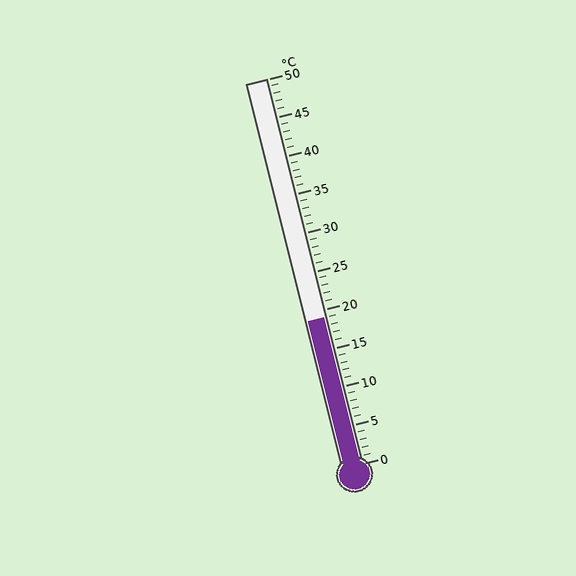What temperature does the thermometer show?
The thermometer shows approximately 19°C.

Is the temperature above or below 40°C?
The temperature is below 40°C.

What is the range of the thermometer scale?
The thermometer scale ranges from 0°C to 50°C.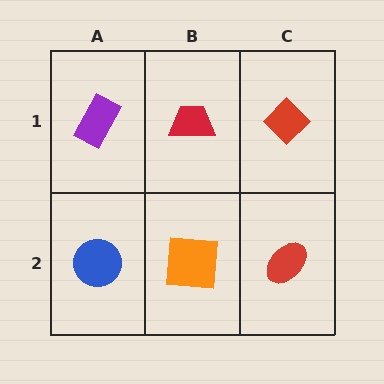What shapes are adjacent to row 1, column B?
An orange square (row 2, column B), a purple rectangle (row 1, column A), a red diamond (row 1, column C).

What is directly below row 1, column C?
A red ellipse.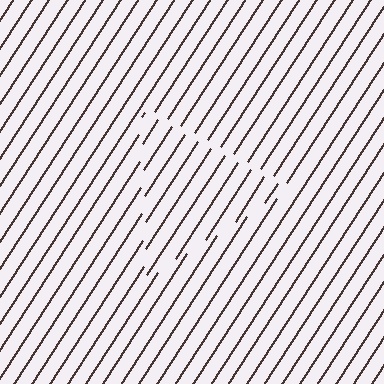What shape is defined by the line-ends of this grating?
An illusory triangle. The interior of the shape contains the same grating, shifted by half a period — the contour is defined by the phase discontinuity where line-ends from the inner and outer gratings abut.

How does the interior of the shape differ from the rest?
The interior of the shape contains the same grating, shifted by half a period — the contour is defined by the phase discontinuity where line-ends from the inner and outer gratings abut.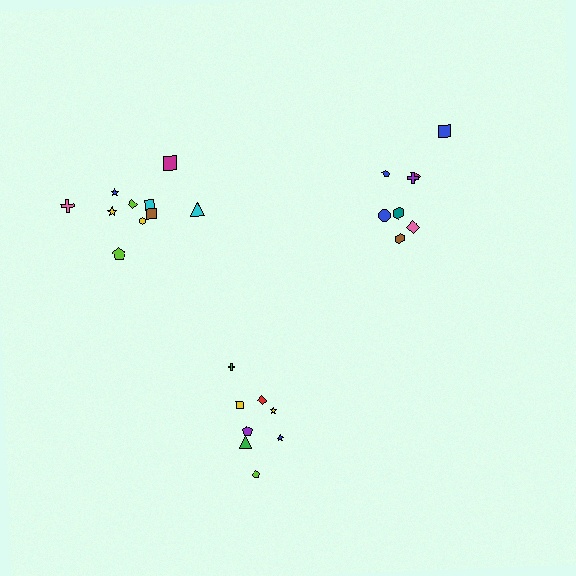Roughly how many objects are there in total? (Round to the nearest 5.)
Roughly 25 objects in total.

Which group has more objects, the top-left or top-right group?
The top-left group.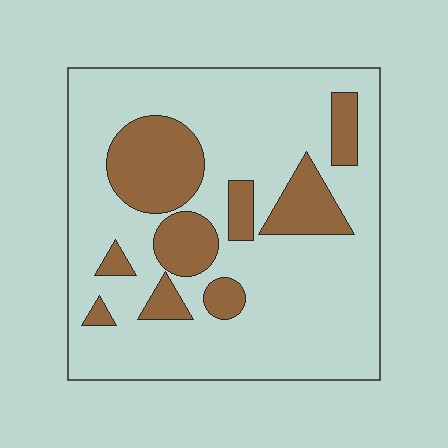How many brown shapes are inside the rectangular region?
9.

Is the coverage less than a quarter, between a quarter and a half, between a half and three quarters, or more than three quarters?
Less than a quarter.